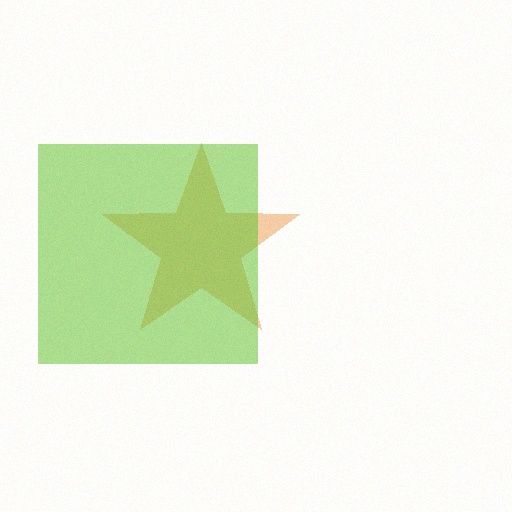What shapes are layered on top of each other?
The layered shapes are: an orange star, a lime square.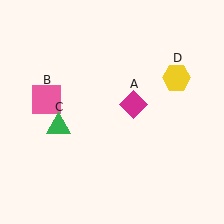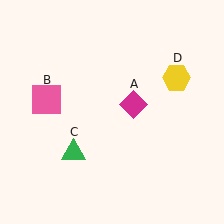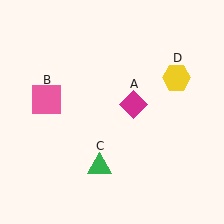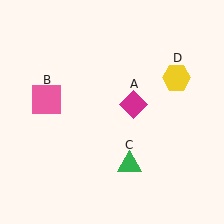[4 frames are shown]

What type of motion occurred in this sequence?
The green triangle (object C) rotated counterclockwise around the center of the scene.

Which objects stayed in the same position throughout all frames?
Magenta diamond (object A) and pink square (object B) and yellow hexagon (object D) remained stationary.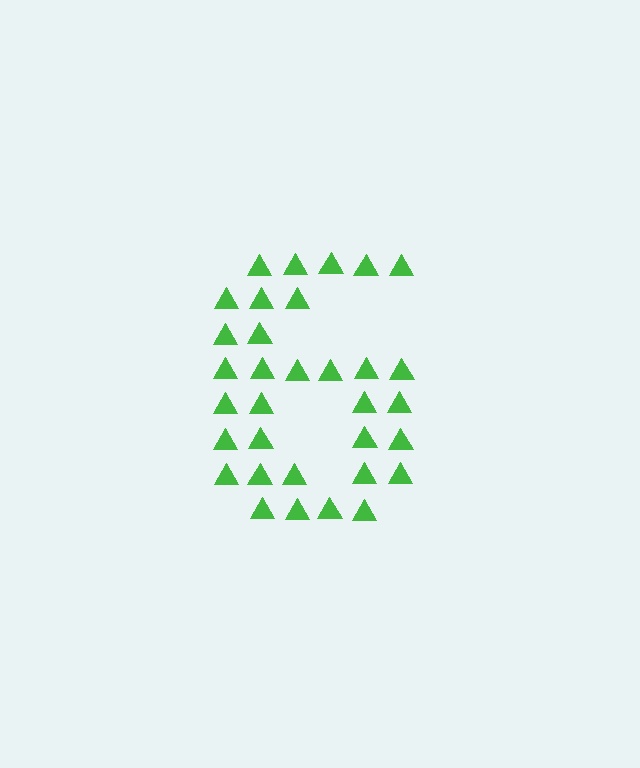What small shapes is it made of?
It is made of small triangles.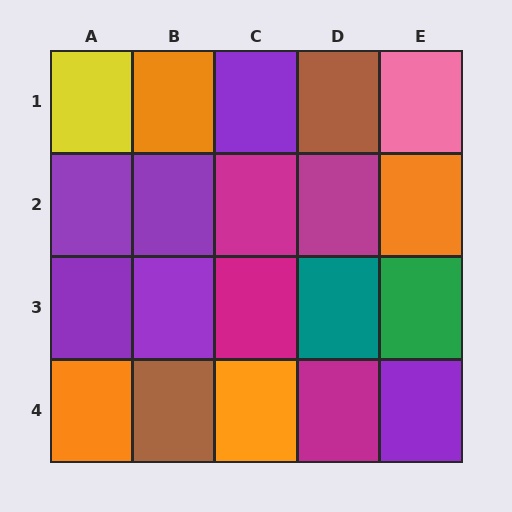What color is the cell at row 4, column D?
Magenta.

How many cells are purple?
6 cells are purple.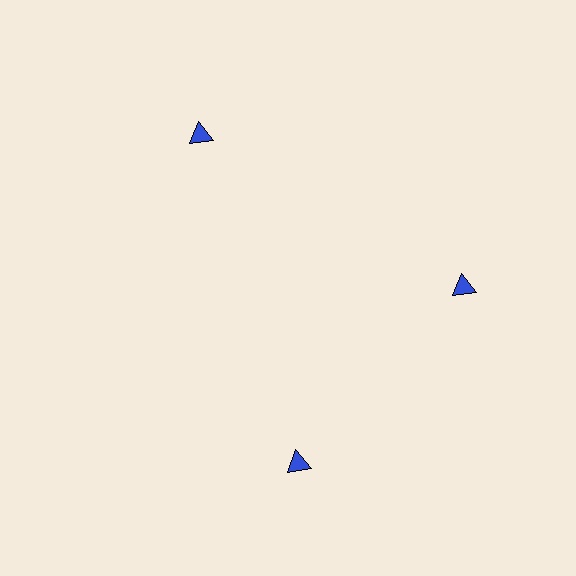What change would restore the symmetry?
The symmetry would be restored by rotating it back into even spacing with its neighbors so that all 3 triangles sit at equal angles and equal distance from the center.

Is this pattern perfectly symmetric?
No. The 3 blue triangles are arranged in a ring, but one element near the 7 o'clock position is rotated out of alignment along the ring, breaking the 3-fold rotational symmetry.